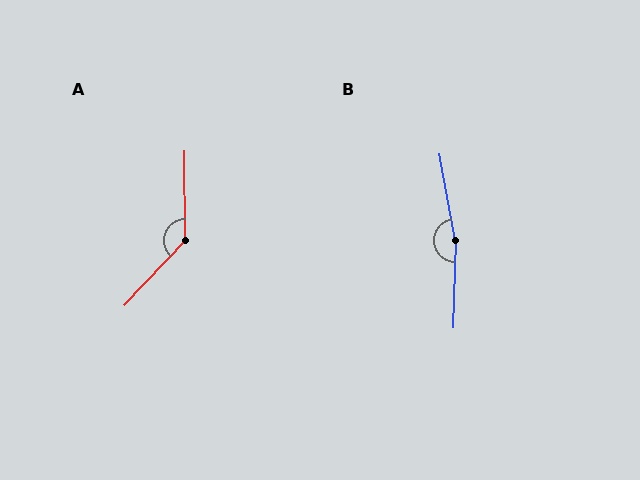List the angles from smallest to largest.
A (137°), B (168°).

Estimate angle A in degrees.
Approximately 137 degrees.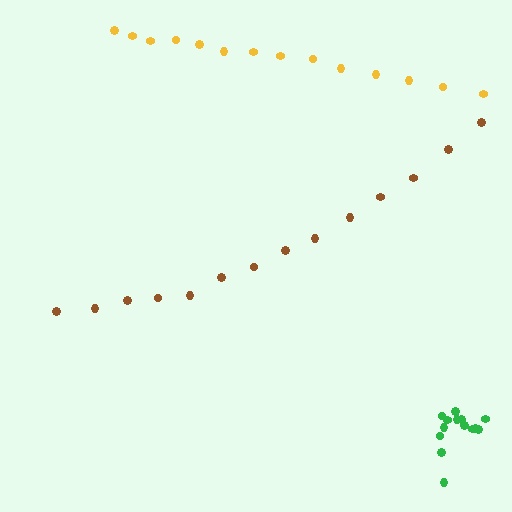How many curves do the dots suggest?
There are 3 distinct paths.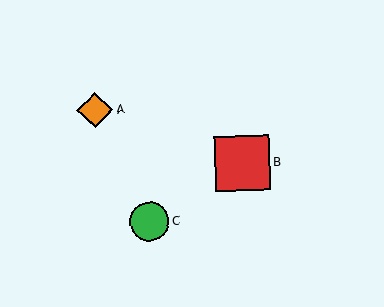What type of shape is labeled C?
Shape C is a green circle.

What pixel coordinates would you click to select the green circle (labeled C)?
Click at (149, 221) to select the green circle C.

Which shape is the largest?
The red square (labeled B) is the largest.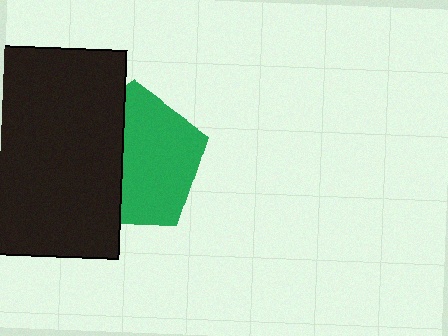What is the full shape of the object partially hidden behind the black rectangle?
The partially hidden object is a green pentagon.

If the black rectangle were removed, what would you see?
You would see the complete green pentagon.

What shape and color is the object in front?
The object in front is a black rectangle.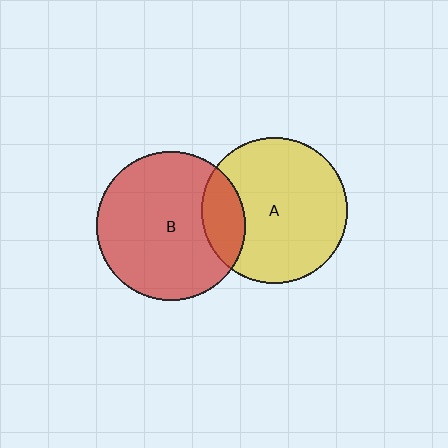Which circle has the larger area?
Circle B (red).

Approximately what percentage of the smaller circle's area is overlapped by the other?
Approximately 20%.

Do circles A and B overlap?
Yes.